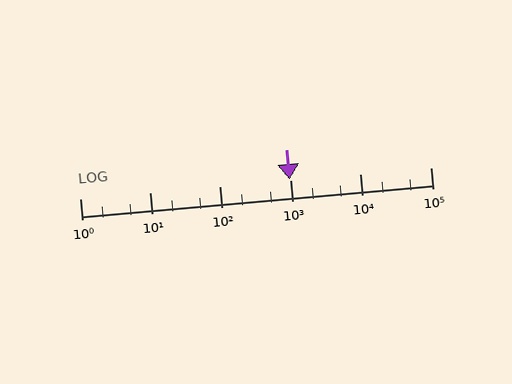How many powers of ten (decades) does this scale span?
The scale spans 5 decades, from 1 to 100000.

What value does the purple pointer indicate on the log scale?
The pointer indicates approximately 990.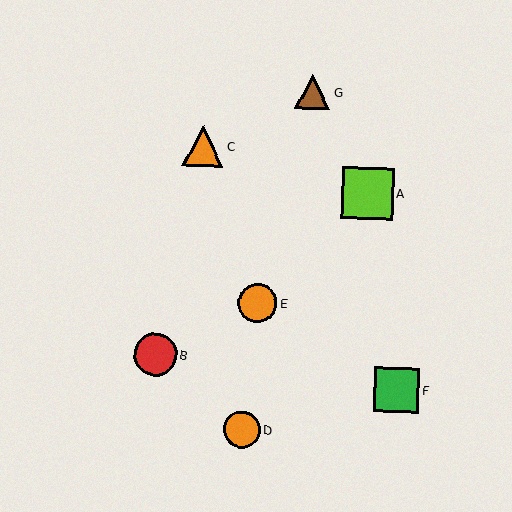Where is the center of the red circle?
The center of the red circle is at (156, 355).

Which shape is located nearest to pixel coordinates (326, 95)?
The brown triangle (labeled G) at (313, 92) is nearest to that location.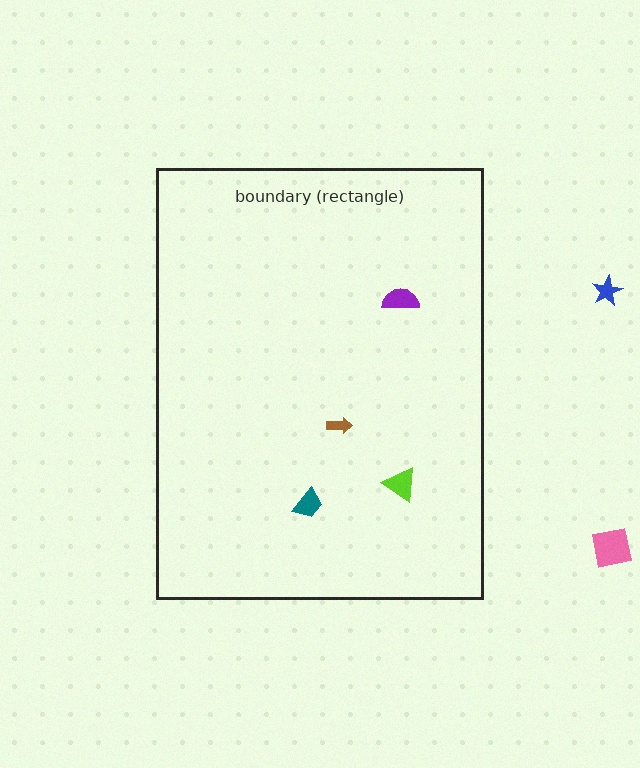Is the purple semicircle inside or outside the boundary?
Inside.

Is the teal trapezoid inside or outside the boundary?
Inside.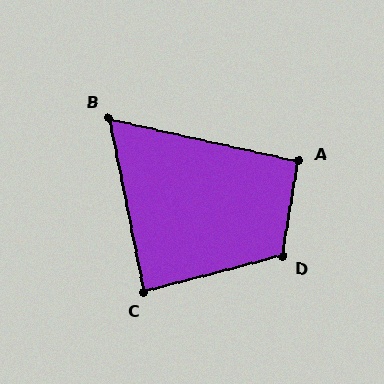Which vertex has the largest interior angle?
D, at approximately 114 degrees.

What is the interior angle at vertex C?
Approximately 87 degrees (approximately right).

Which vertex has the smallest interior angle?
B, at approximately 66 degrees.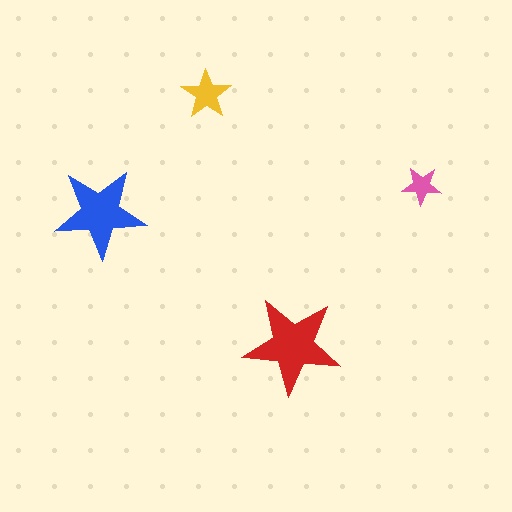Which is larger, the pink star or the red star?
The red one.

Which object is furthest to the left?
The blue star is leftmost.